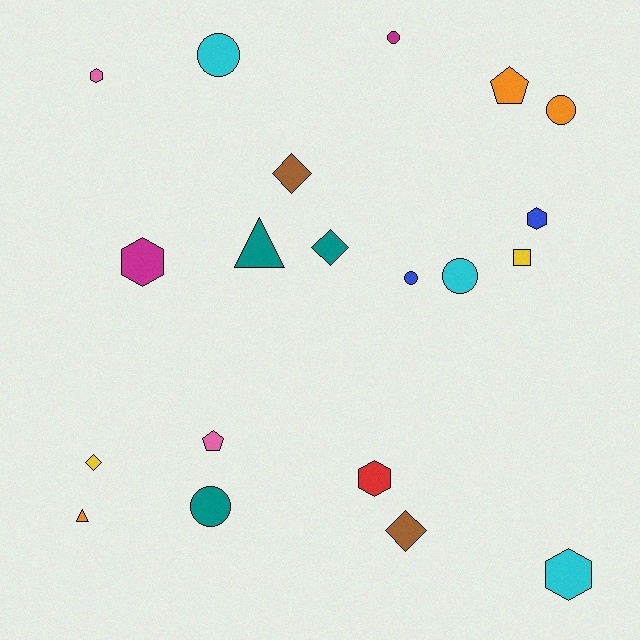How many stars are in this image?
There are no stars.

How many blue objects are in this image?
There are 2 blue objects.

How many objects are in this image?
There are 20 objects.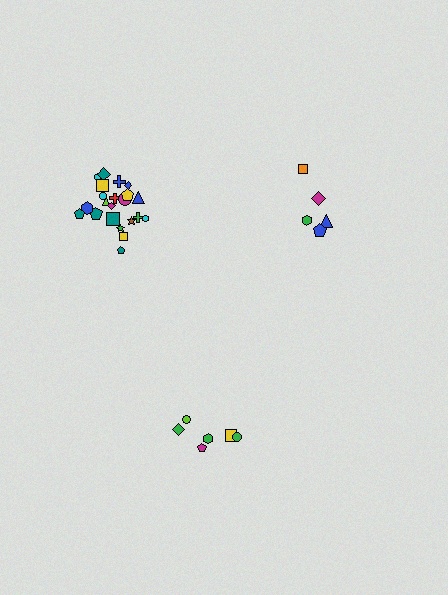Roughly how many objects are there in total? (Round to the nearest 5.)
Roughly 35 objects in total.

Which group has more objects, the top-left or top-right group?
The top-left group.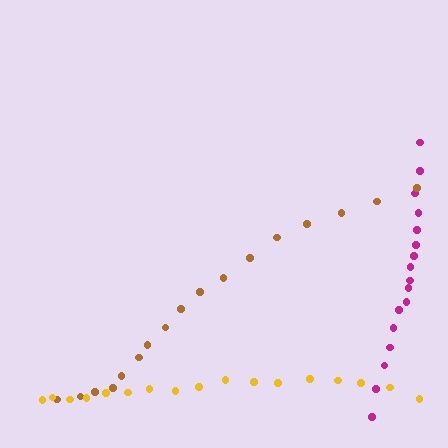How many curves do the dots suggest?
There are 3 distinct paths.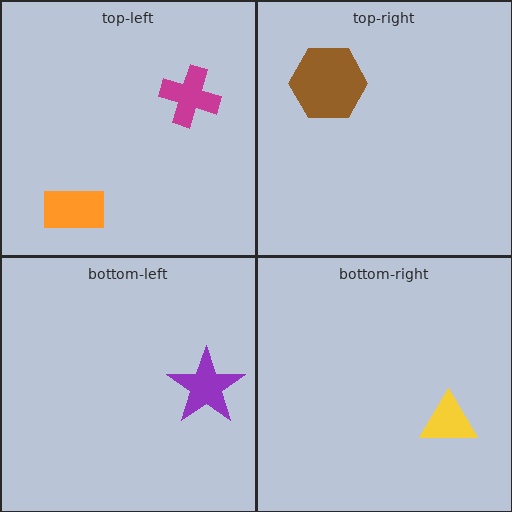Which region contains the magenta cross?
The top-left region.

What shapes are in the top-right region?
The brown hexagon.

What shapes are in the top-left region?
The orange rectangle, the magenta cross.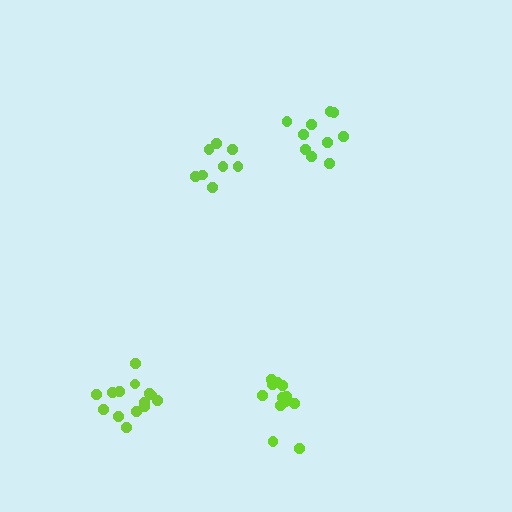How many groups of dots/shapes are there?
There are 4 groups.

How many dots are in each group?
Group 1: 8 dots, Group 2: 13 dots, Group 3: 10 dots, Group 4: 14 dots (45 total).